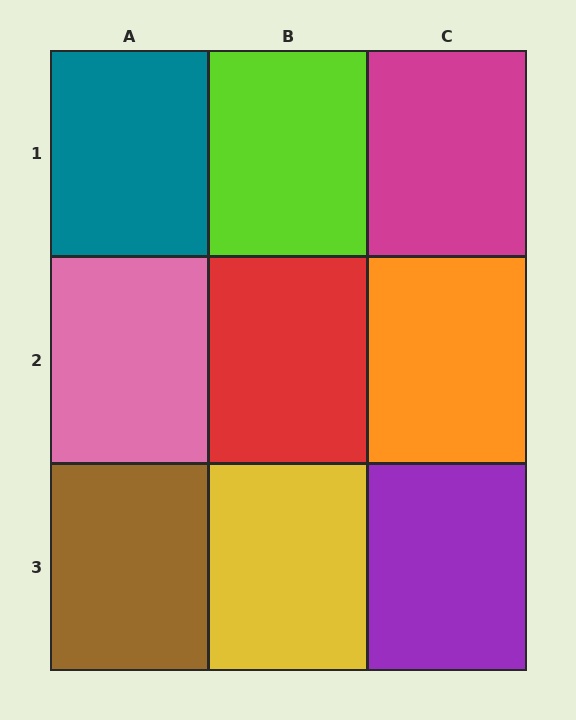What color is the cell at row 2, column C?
Orange.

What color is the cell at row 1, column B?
Lime.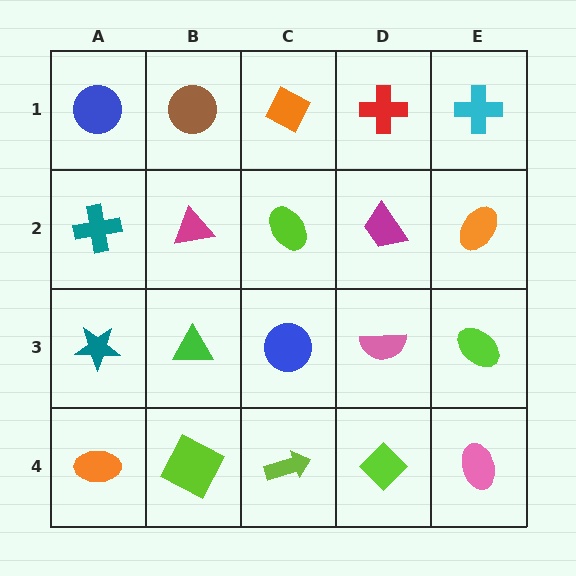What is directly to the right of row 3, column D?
A lime ellipse.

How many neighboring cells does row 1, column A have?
2.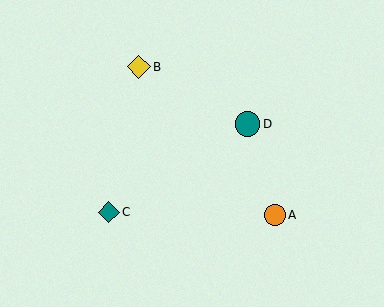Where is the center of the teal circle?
The center of the teal circle is at (248, 124).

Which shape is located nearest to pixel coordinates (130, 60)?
The yellow diamond (labeled B) at (139, 67) is nearest to that location.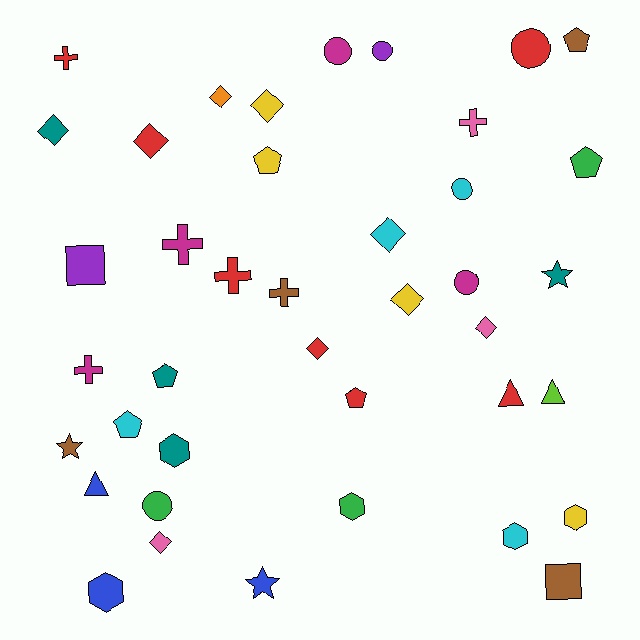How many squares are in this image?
There are 2 squares.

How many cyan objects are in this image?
There are 4 cyan objects.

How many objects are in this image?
There are 40 objects.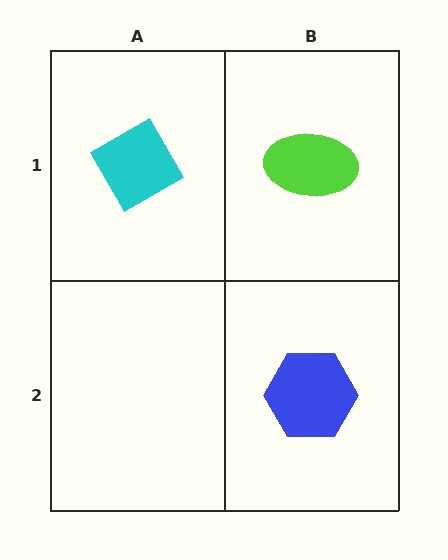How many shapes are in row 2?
1 shape.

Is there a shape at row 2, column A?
No, that cell is empty.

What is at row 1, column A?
A cyan diamond.